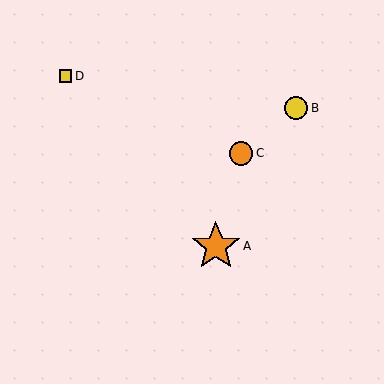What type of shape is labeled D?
Shape D is a yellow square.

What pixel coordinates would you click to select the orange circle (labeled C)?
Click at (241, 153) to select the orange circle C.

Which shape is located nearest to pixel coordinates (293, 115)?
The yellow circle (labeled B) at (296, 108) is nearest to that location.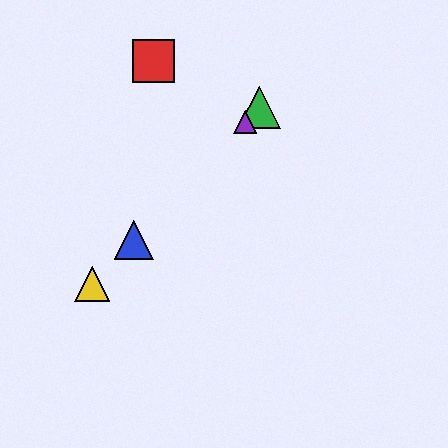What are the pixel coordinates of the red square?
The red square is at (153, 61).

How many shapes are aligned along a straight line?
4 shapes (the blue triangle, the green triangle, the yellow triangle, the purple triangle) are aligned along a straight line.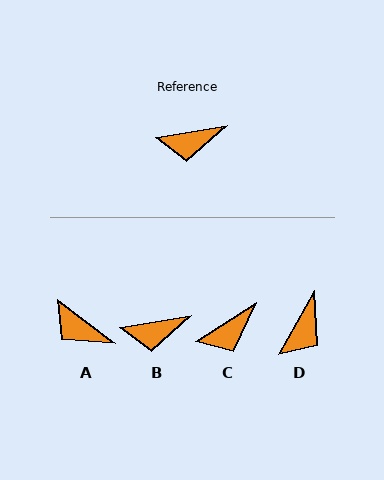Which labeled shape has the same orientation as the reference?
B.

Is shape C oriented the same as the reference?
No, it is off by about 23 degrees.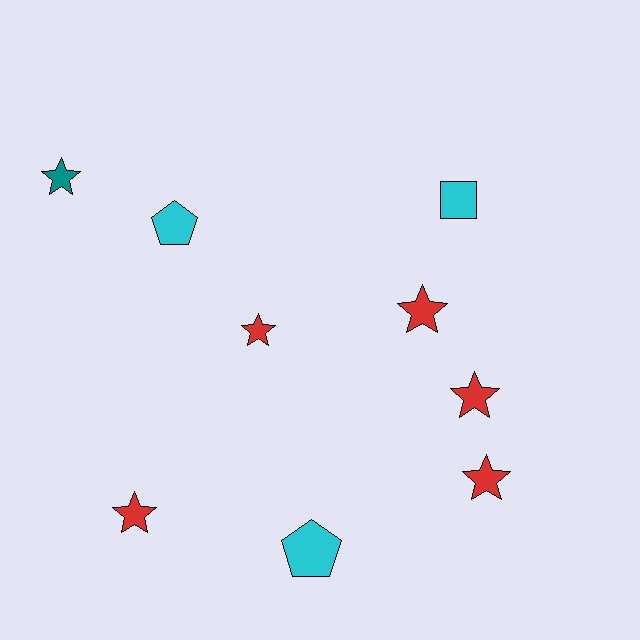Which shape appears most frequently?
Star, with 6 objects.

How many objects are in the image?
There are 9 objects.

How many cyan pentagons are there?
There are 2 cyan pentagons.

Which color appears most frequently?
Red, with 5 objects.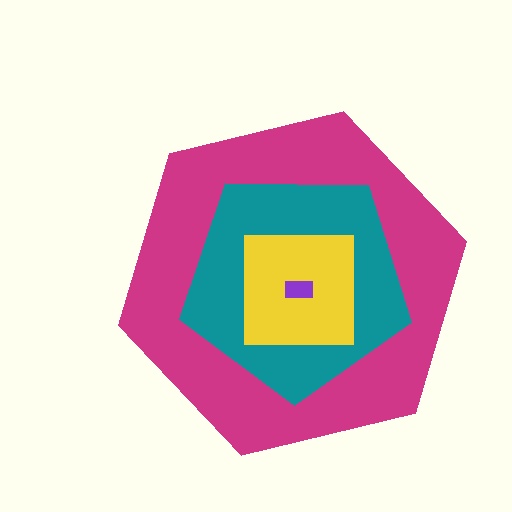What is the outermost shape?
The magenta hexagon.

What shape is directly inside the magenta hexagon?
The teal pentagon.